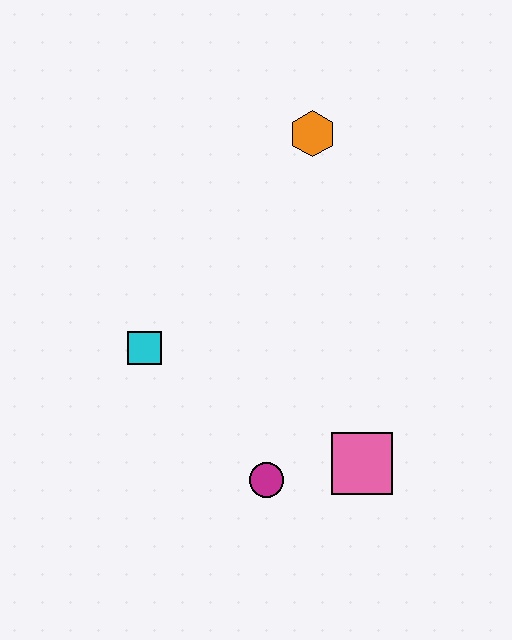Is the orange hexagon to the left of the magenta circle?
No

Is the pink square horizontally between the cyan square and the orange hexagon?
No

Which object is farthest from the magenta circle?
The orange hexagon is farthest from the magenta circle.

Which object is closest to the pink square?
The magenta circle is closest to the pink square.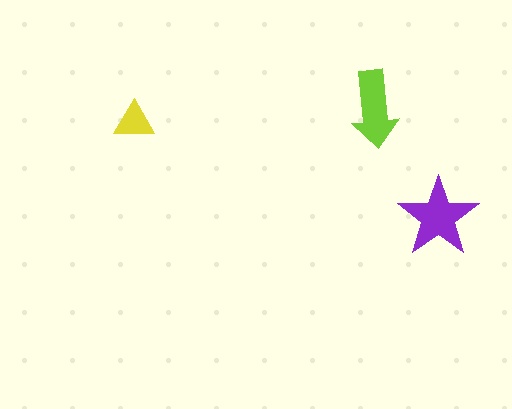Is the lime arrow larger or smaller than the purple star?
Smaller.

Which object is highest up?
The lime arrow is topmost.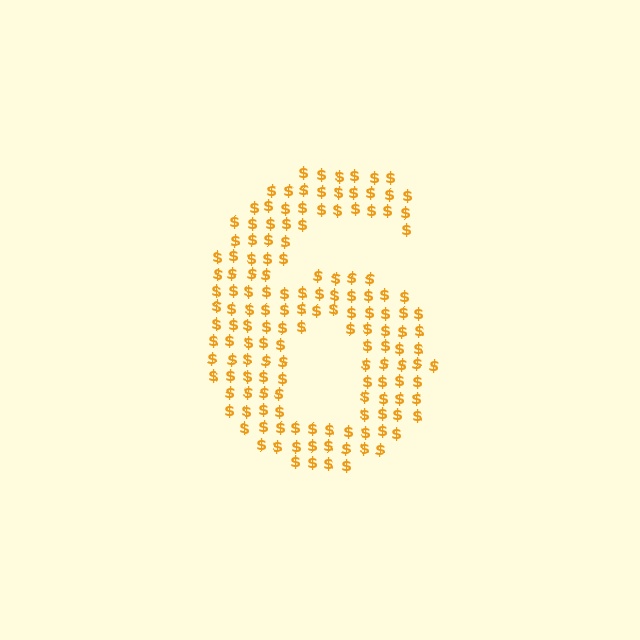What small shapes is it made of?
It is made of small dollar signs.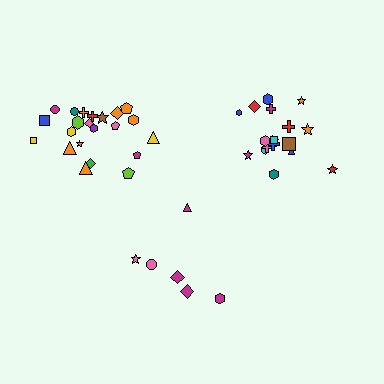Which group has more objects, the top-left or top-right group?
The top-left group.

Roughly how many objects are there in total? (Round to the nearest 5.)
Roughly 45 objects in total.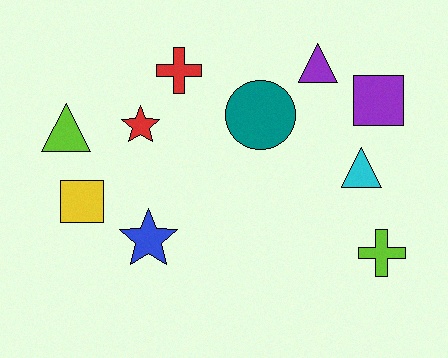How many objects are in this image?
There are 10 objects.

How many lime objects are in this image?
There are 2 lime objects.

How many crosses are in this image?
There are 2 crosses.